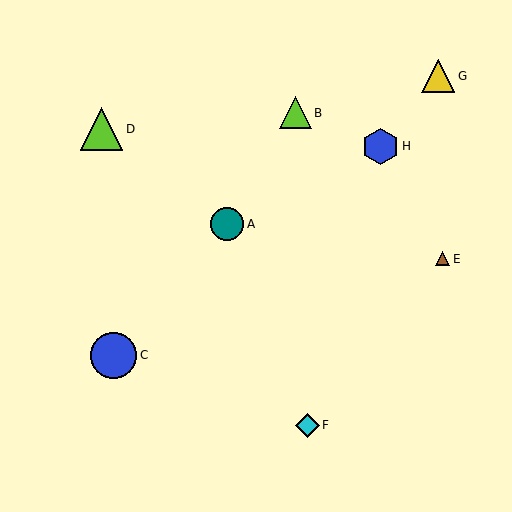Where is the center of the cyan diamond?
The center of the cyan diamond is at (307, 425).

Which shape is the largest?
The blue circle (labeled C) is the largest.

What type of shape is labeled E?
Shape E is a brown triangle.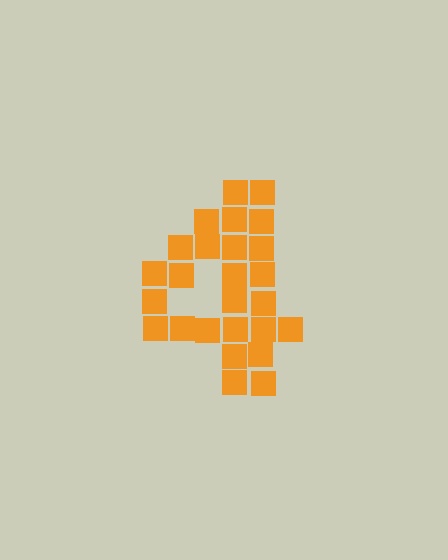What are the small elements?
The small elements are squares.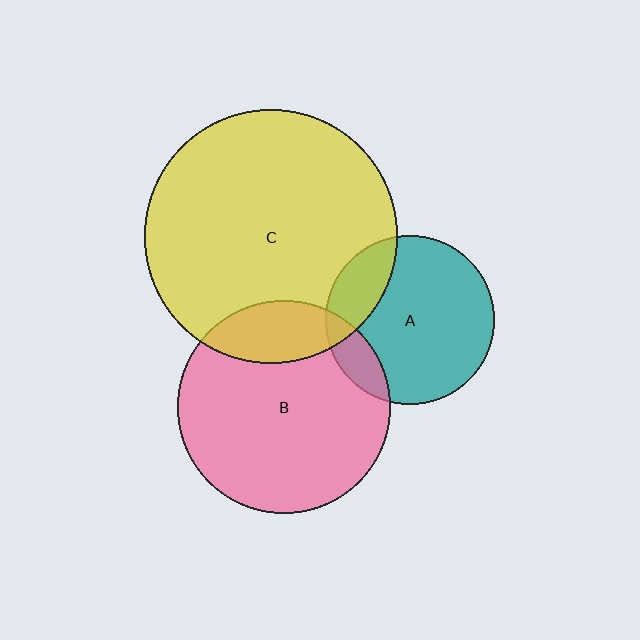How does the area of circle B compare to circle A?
Approximately 1.6 times.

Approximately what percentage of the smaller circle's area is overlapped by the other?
Approximately 20%.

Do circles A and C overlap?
Yes.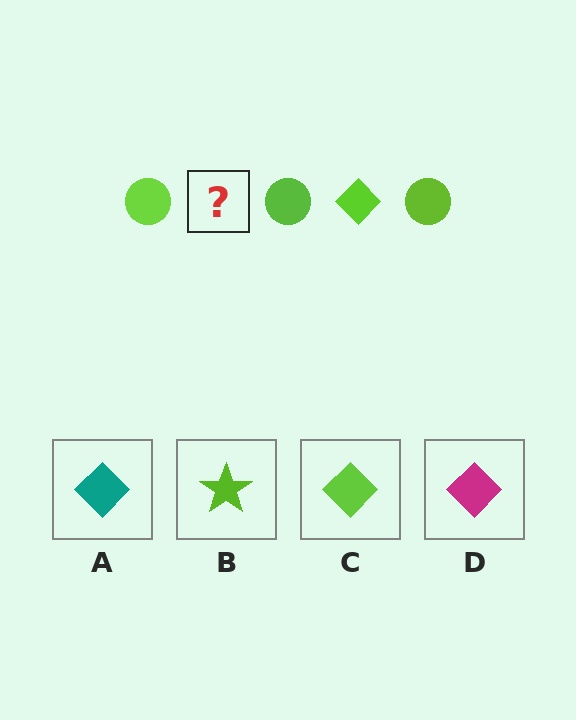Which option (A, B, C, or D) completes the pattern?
C.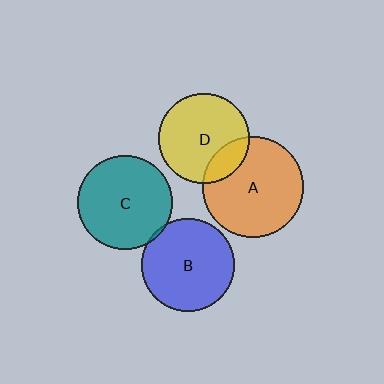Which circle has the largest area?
Circle A (orange).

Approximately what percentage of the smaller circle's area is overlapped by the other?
Approximately 5%.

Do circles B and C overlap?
Yes.